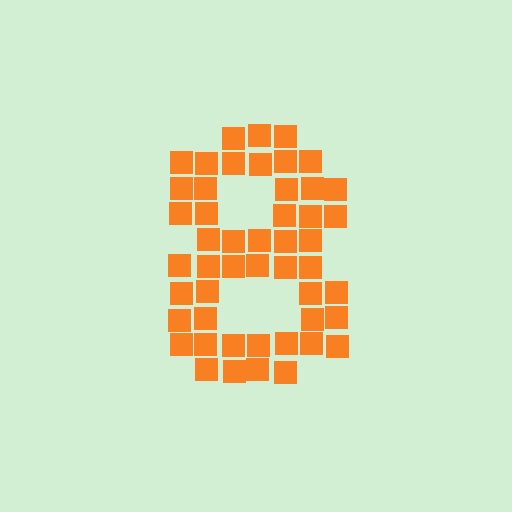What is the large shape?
The large shape is the digit 8.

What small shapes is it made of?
It is made of small squares.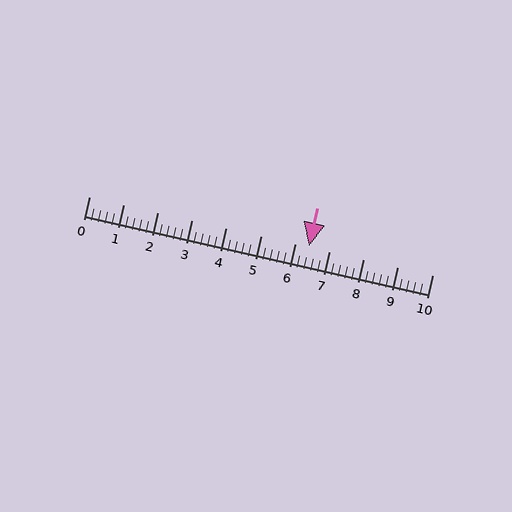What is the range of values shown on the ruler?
The ruler shows values from 0 to 10.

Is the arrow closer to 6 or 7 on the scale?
The arrow is closer to 6.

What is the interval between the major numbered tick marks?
The major tick marks are spaced 1 units apart.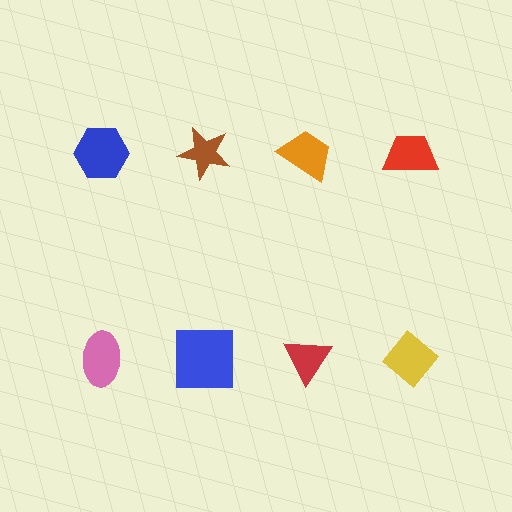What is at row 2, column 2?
A blue square.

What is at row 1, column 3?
An orange trapezoid.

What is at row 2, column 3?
A red triangle.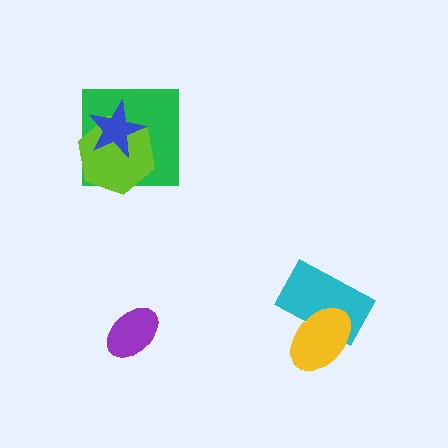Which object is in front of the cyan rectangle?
The yellow ellipse is in front of the cyan rectangle.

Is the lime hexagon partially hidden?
Yes, it is partially covered by another shape.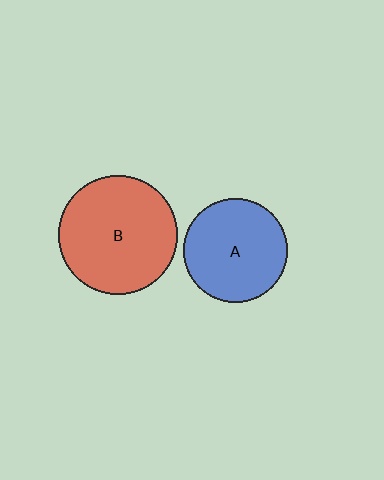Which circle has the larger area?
Circle B (red).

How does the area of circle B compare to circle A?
Approximately 1.3 times.